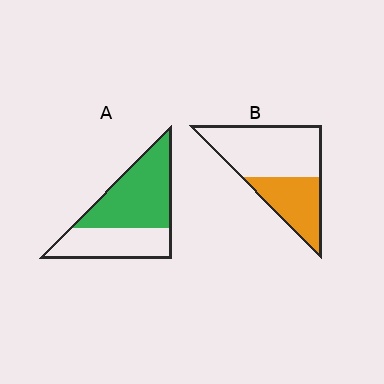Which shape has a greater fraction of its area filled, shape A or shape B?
Shape A.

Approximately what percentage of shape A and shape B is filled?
A is approximately 60% and B is approximately 40%.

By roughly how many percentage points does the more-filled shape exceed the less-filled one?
By roughly 20 percentage points (A over B).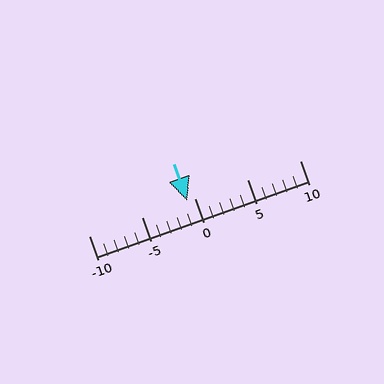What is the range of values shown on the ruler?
The ruler shows values from -10 to 10.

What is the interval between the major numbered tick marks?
The major tick marks are spaced 5 units apart.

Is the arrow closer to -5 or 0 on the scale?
The arrow is closer to 0.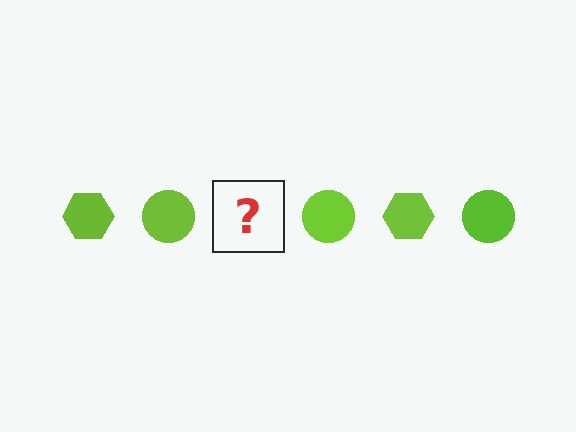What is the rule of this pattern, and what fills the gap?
The rule is that the pattern cycles through hexagon, circle shapes in lime. The gap should be filled with a lime hexagon.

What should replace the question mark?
The question mark should be replaced with a lime hexagon.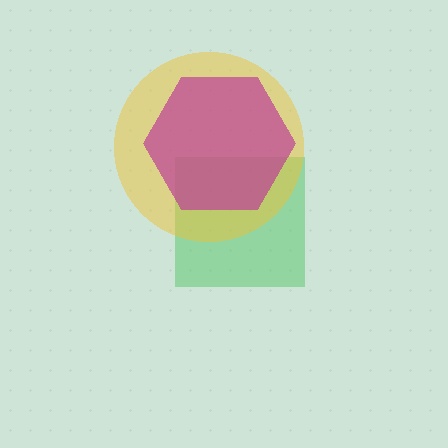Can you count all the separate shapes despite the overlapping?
Yes, there are 3 separate shapes.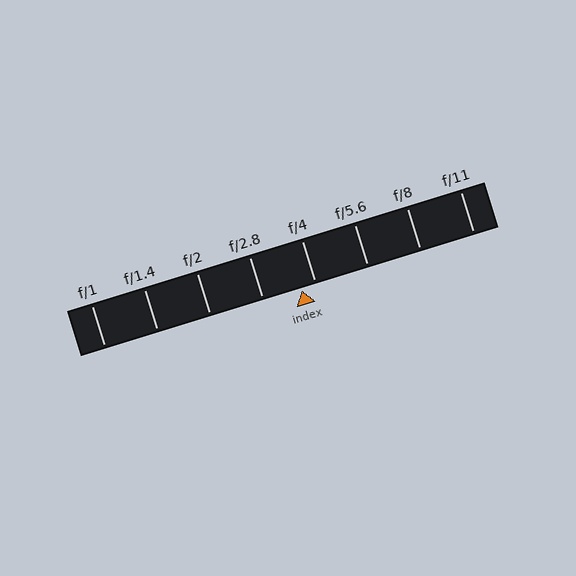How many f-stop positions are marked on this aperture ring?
There are 8 f-stop positions marked.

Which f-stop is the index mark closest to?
The index mark is closest to f/4.